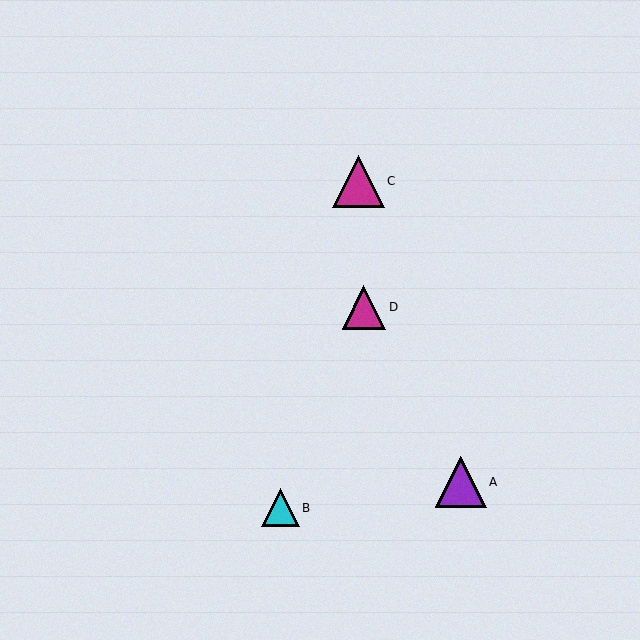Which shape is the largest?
The magenta triangle (labeled C) is the largest.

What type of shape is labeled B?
Shape B is a cyan triangle.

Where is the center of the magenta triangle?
The center of the magenta triangle is at (364, 307).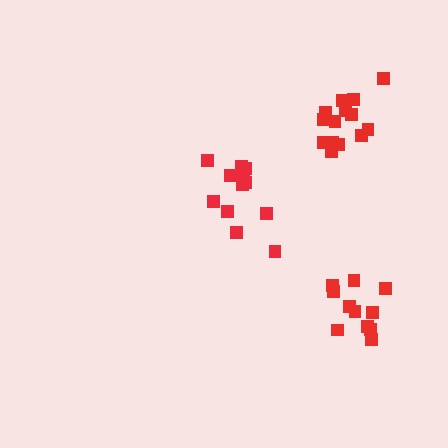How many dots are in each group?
Group 1: 14 dots, Group 2: 12 dots, Group 3: 11 dots (37 total).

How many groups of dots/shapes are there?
There are 3 groups.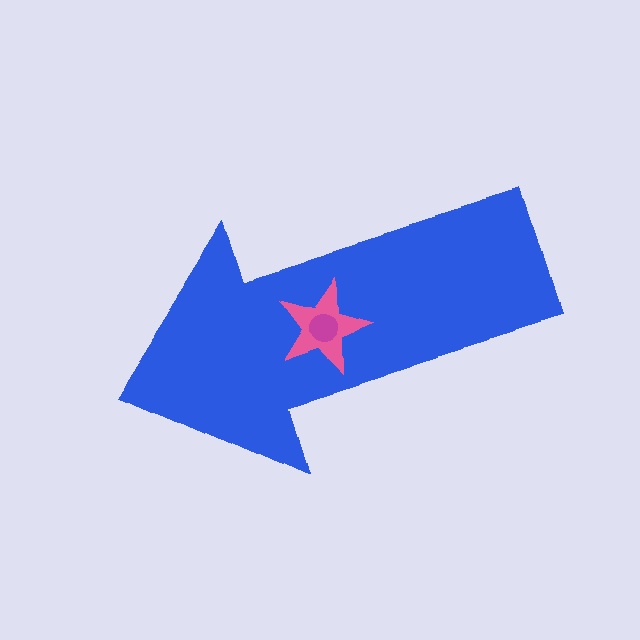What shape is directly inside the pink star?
The magenta circle.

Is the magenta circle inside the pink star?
Yes.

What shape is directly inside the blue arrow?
The pink star.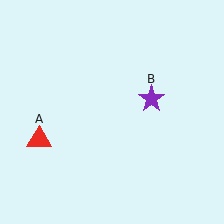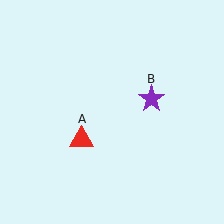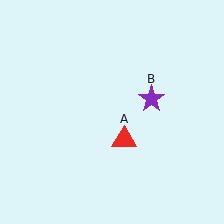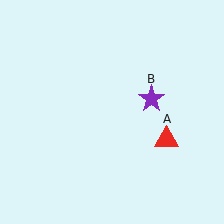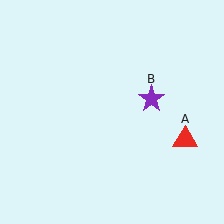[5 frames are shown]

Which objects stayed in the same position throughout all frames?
Purple star (object B) remained stationary.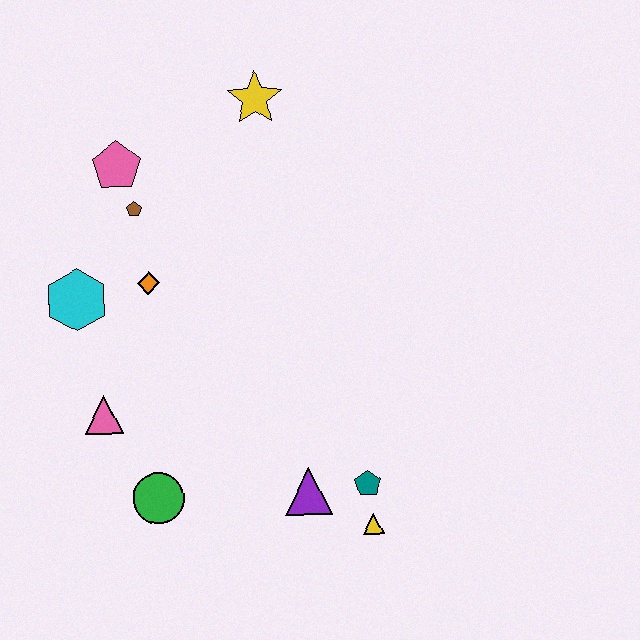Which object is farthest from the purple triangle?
The yellow star is farthest from the purple triangle.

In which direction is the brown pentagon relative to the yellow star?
The brown pentagon is to the left of the yellow star.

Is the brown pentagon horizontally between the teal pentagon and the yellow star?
No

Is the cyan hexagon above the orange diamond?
No